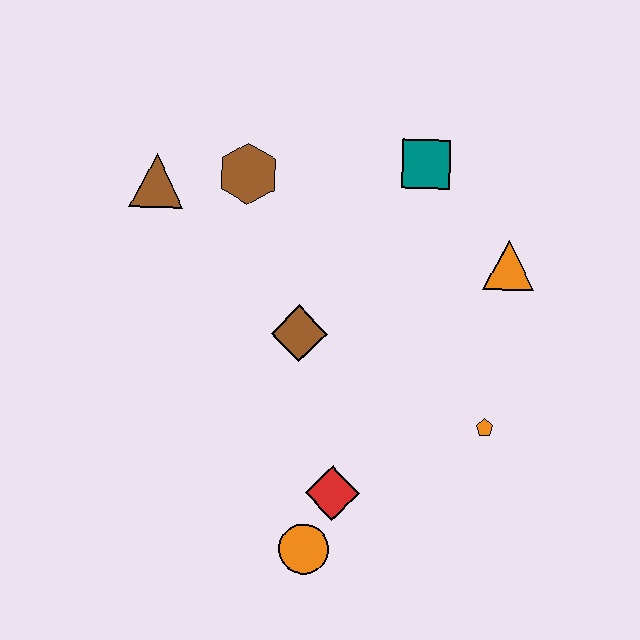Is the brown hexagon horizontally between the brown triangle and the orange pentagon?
Yes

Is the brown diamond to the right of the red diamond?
No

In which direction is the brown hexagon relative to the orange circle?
The brown hexagon is above the orange circle.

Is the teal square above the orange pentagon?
Yes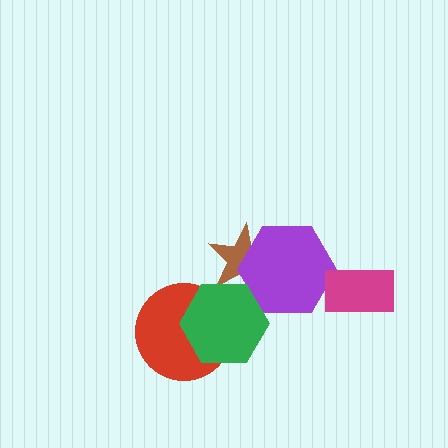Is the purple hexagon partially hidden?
Yes, it is partially covered by another shape.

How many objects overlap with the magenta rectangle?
0 objects overlap with the magenta rectangle.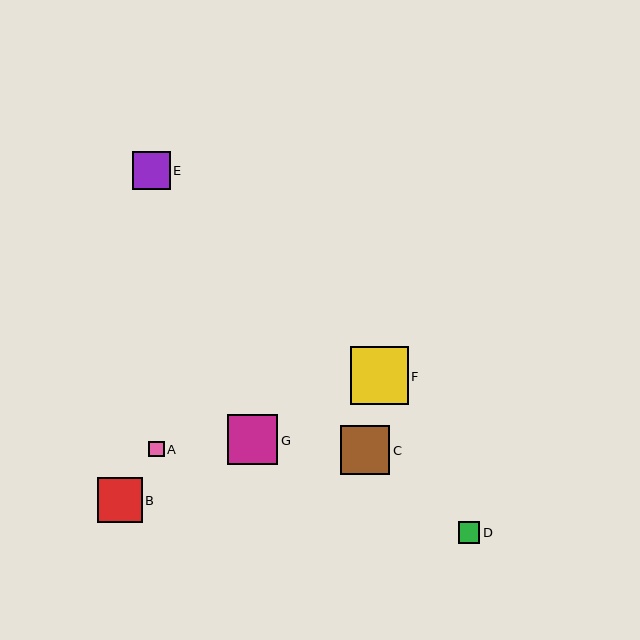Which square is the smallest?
Square A is the smallest with a size of approximately 16 pixels.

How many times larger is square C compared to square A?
Square C is approximately 3.1 times the size of square A.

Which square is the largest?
Square F is the largest with a size of approximately 58 pixels.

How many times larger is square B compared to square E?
Square B is approximately 1.2 times the size of square E.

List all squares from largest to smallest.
From largest to smallest: F, G, C, B, E, D, A.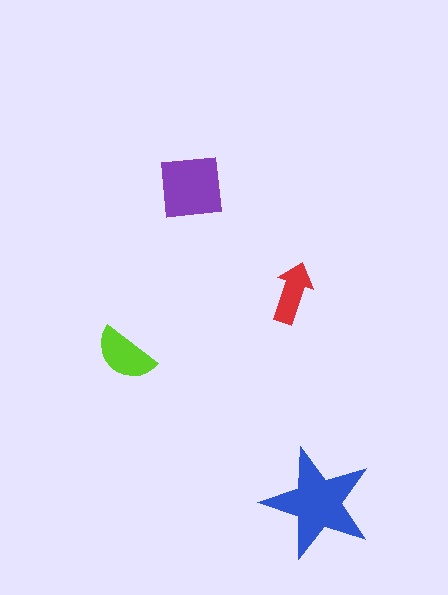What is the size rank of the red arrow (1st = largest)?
4th.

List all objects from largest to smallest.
The blue star, the purple square, the lime semicircle, the red arrow.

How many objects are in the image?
There are 4 objects in the image.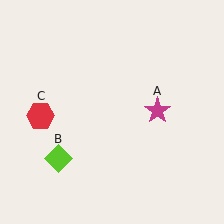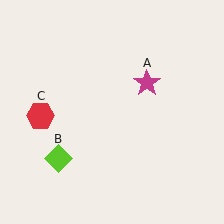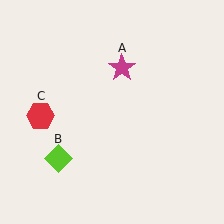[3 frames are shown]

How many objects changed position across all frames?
1 object changed position: magenta star (object A).